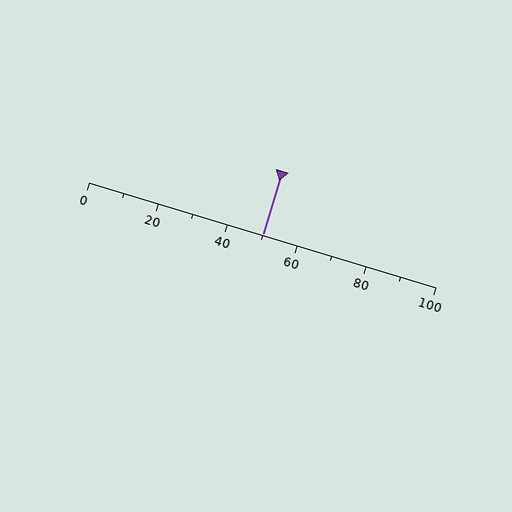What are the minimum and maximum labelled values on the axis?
The axis runs from 0 to 100.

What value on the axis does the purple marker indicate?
The marker indicates approximately 50.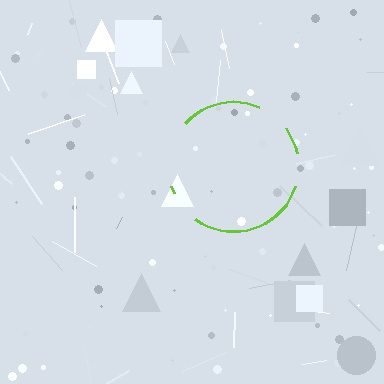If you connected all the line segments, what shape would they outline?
They would outline a circle.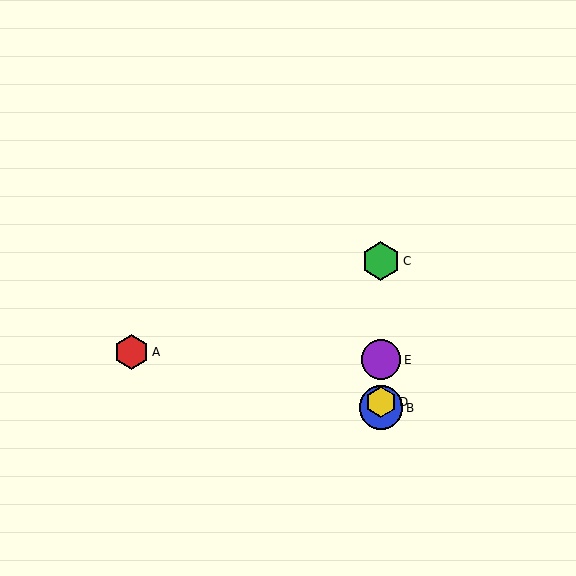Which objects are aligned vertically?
Objects B, C, D, E are aligned vertically.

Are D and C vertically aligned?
Yes, both are at x≈381.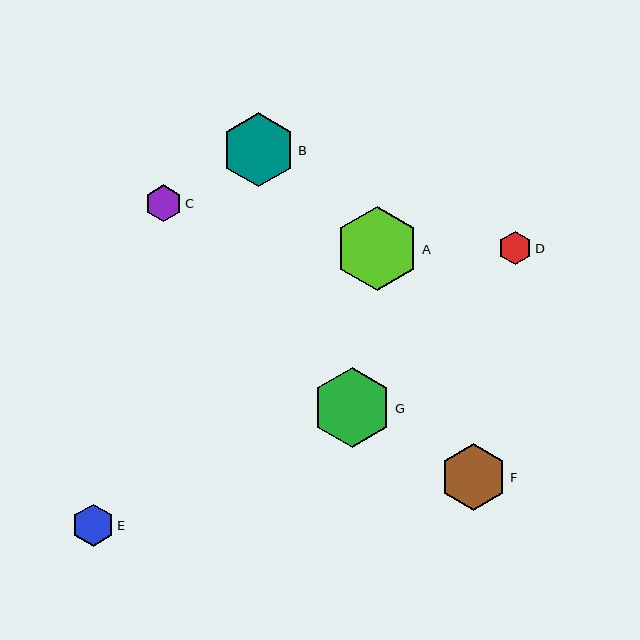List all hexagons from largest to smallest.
From largest to smallest: A, G, B, F, E, C, D.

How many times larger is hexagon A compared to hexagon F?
Hexagon A is approximately 1.2 times the size of hexagon F.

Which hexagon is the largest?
Hexagon A is the largest with a size of approximately 84 pixels.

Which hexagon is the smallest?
Hexagon D is the smallest with a size of approximately 33 pixels.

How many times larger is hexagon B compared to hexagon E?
Hexagon B is approximately 1.8 times the size of hexagon E.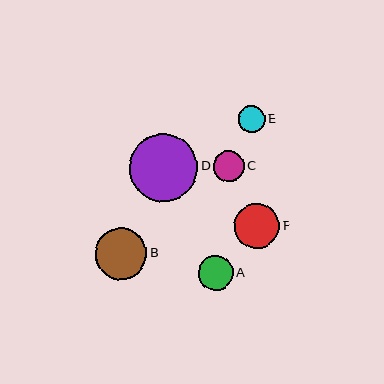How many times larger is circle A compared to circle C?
Circle A is approximately 1.1 times the size of circle C.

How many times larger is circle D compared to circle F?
Circle D is approximately 1.5 times the size of circle F.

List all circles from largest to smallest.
From largest to smallest: D, B, F, A, C, E.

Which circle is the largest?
Circle D is the largest with a size of approximately 68 pixels.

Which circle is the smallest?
Circle E is the smallest with a size of approximately 27 pixels.